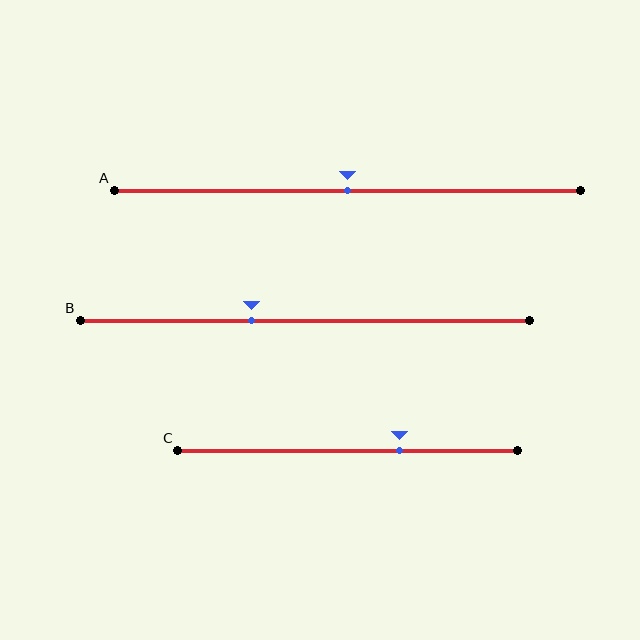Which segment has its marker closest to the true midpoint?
Segment A has its marker closest to the true midpoint.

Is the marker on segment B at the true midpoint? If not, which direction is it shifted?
No, the marker on segment B is shifted to the left by about 12% of the segment length.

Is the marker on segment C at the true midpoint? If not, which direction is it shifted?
No, the marker on segment C is shifted to the right by about 15% of the segment length.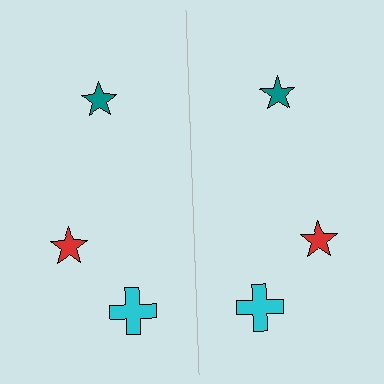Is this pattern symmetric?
Yes, this pattern has bilateral (reflection) symmetry.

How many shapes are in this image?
There are 6 shapes in this image.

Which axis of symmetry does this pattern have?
The pattern has a vertical axis of symmetry running through the center of the image.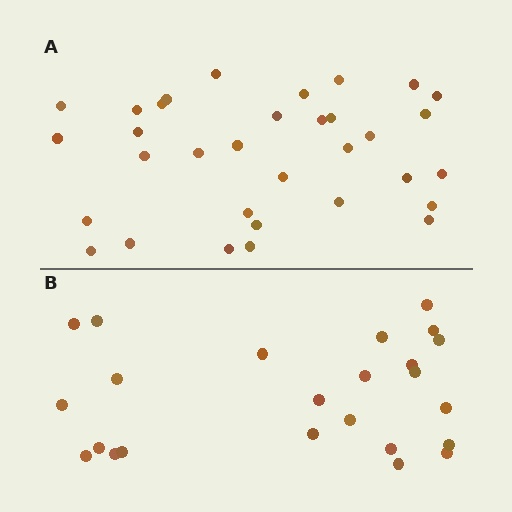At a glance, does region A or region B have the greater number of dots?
Region A (the top region) has more dots.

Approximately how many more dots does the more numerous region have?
Region A has roughly 8 or so more dots than region B.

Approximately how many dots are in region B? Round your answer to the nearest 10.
About 20 dots. (The exact count is 24, which rounds to 20.)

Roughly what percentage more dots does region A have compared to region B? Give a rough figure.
About 40% more.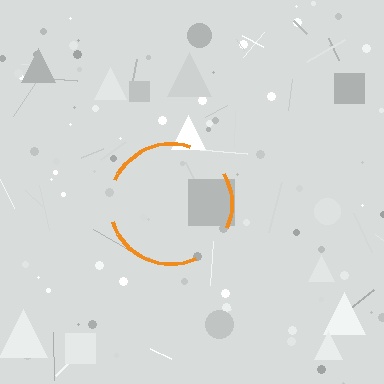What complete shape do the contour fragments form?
The contour fragments form a circle.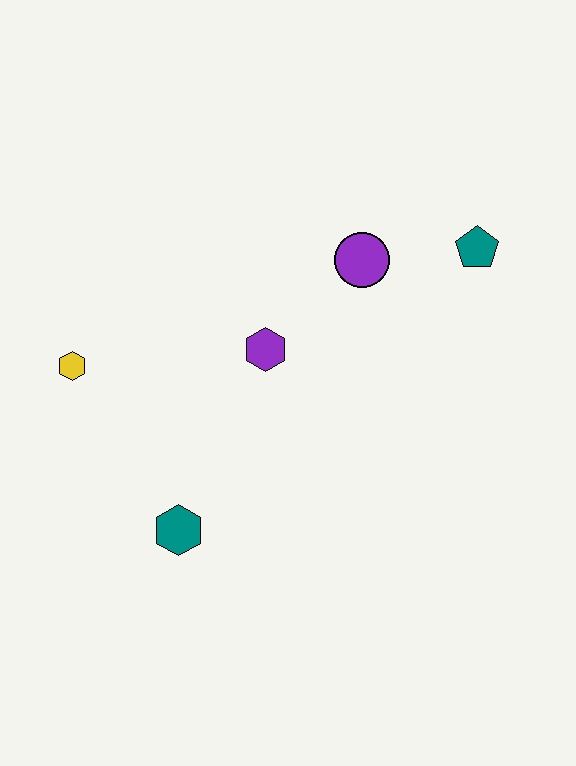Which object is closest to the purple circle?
The teal pentagon is closest to the purple circle.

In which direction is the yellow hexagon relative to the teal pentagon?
The yellow hexagon is to the left of the teal pentagon.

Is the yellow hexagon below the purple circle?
Yes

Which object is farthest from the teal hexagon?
The teal pentagon is farthest from the teal hexagon.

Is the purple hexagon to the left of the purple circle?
Yes